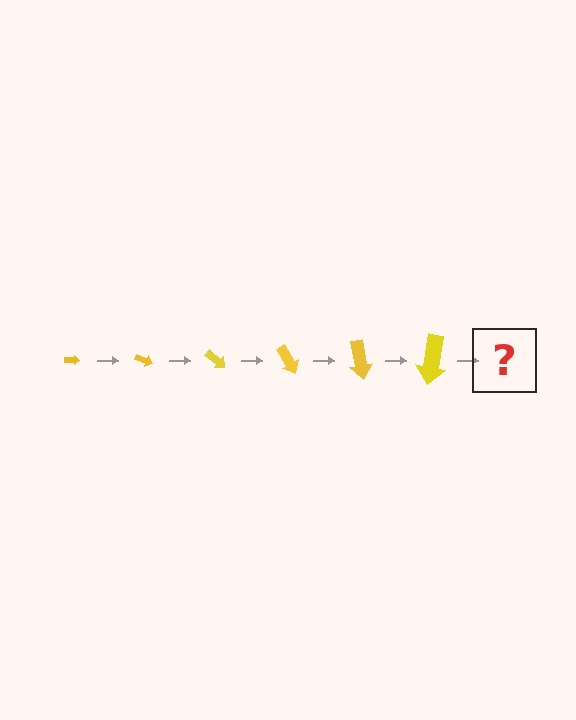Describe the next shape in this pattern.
It should be an arrow, larger than the previous one and rotated 120 degrees from the start.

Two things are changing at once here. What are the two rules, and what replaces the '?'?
The two rules are that the arrow grows larger each step and it rotates 20 degrees each step. The '?' should be an arrow, larger than the previous one and rotated 120 degrees from the start.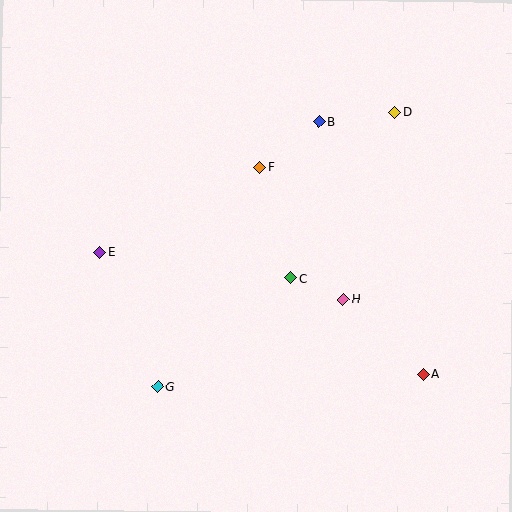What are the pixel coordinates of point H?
Point H is at (343, 299).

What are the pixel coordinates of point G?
Point G is at (158, 387).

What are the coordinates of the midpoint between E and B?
The midpoint between E and B is at (209, 187).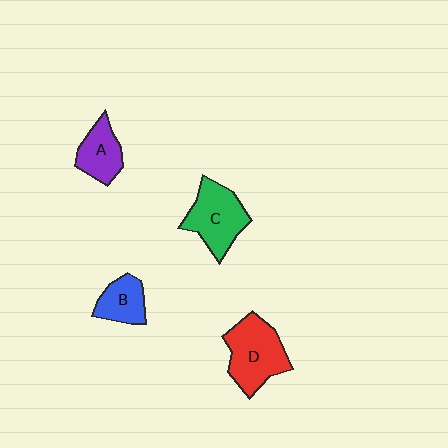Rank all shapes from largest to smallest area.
From largest to smallest: D (red), C (green), A (purple), B (blue).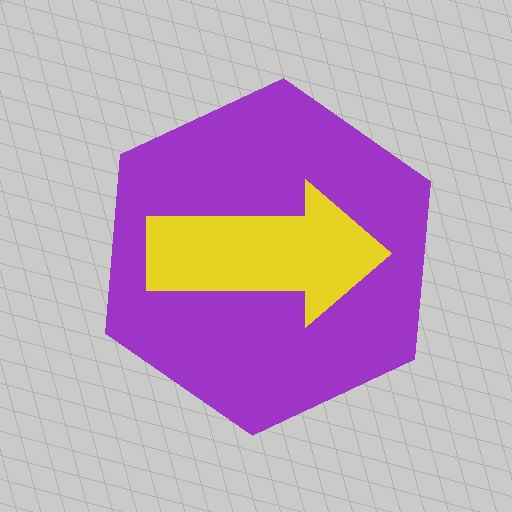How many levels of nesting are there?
2.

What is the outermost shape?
The purple hexagon.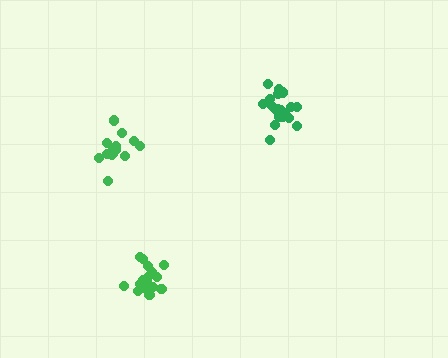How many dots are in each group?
Group 1: 20 dots, Group 2: 18 dots, Group 3: 15 dots (53 total).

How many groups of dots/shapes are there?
There are 3 groups.